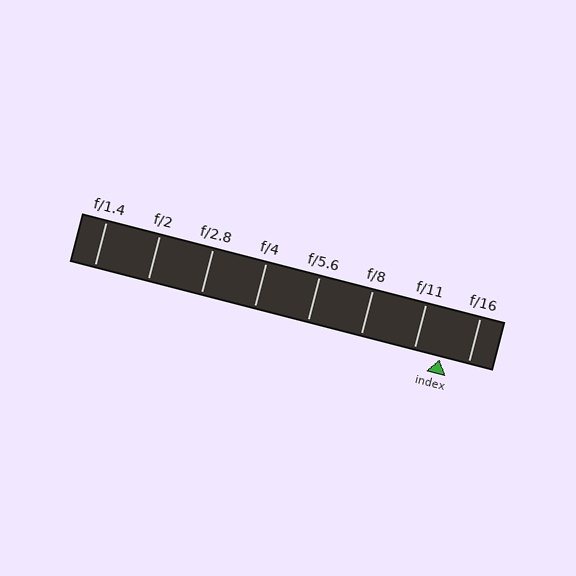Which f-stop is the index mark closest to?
The index mark is closest to f/11.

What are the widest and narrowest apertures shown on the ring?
The widest aperture shown is f/1.4 and the narrowest is f/16.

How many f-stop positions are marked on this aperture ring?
There are 8 f-stop positions marked.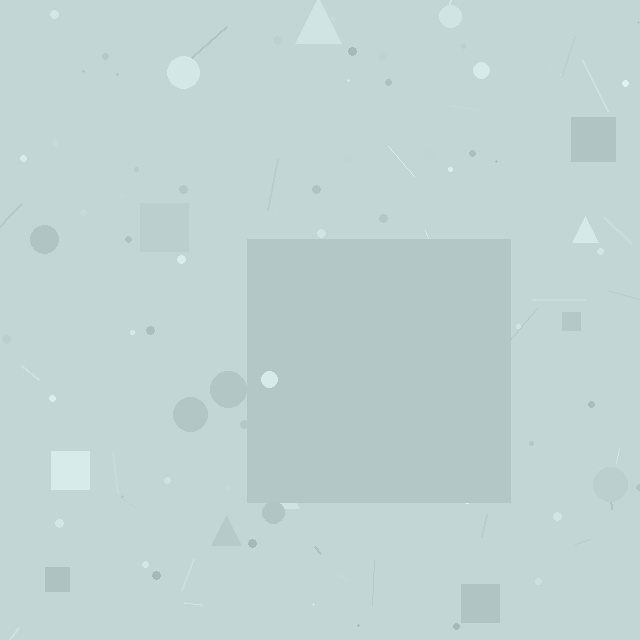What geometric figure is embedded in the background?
A square is embedded in the background.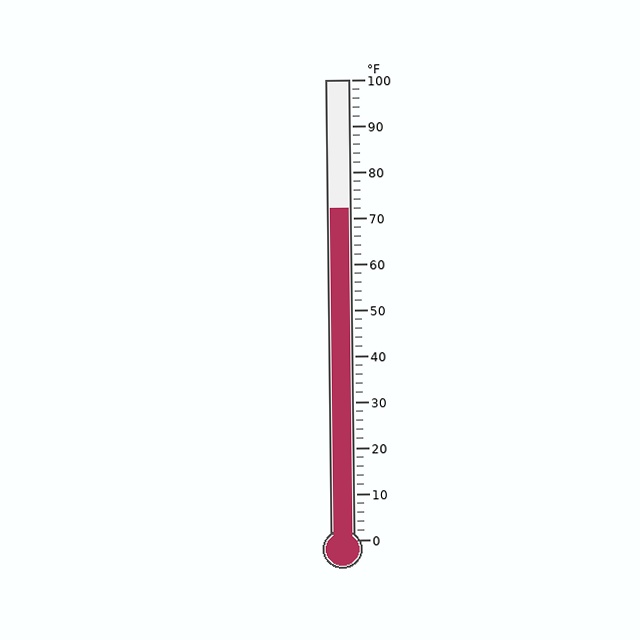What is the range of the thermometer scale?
The thermometer scale ranges from 0°F to 100°F.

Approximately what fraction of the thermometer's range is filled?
The thermometer is filled to approximately 70% of its range.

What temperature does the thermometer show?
The thermometer shows approximately 72°F.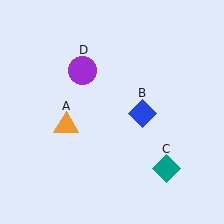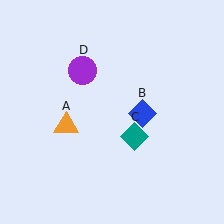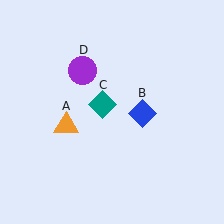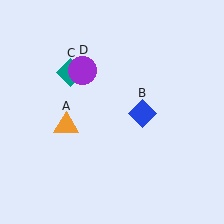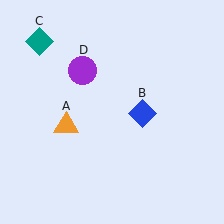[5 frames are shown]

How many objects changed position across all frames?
1 object changed position: teal diamond (object C).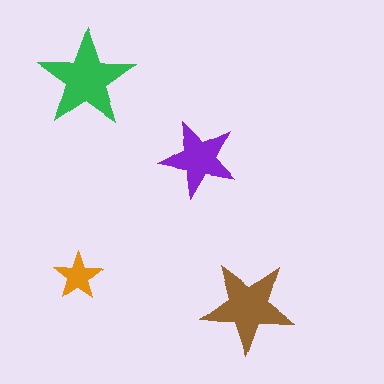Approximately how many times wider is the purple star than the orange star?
About 1.5 times wider.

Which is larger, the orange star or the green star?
The green one.